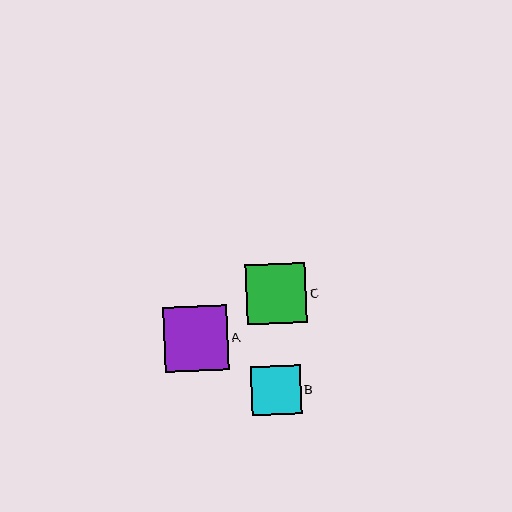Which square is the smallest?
Square B is the smallest with a size of approximately 50 pixels.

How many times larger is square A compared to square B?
Square A is approximately 1.3 times the size of square B.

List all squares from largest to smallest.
From largest to smallest: A, C, B.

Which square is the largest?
Square A is the largest with a size of approximately 65 pixels.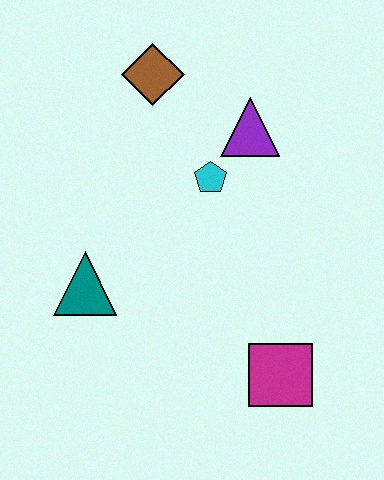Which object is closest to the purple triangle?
The cyan pentagon is closest to the purple triangle.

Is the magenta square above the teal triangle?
No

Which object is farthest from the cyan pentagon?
The magenta square is farthest from the cyan pentagon.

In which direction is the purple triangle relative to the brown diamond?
The purple triangle is to the right of the brown diamond.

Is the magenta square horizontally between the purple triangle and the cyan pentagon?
No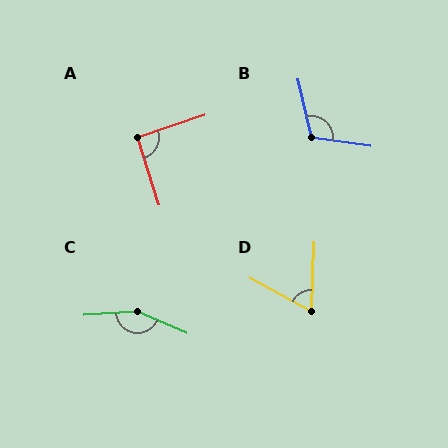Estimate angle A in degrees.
Approximately 91 degrees.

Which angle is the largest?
C, at approximately 152 degrees.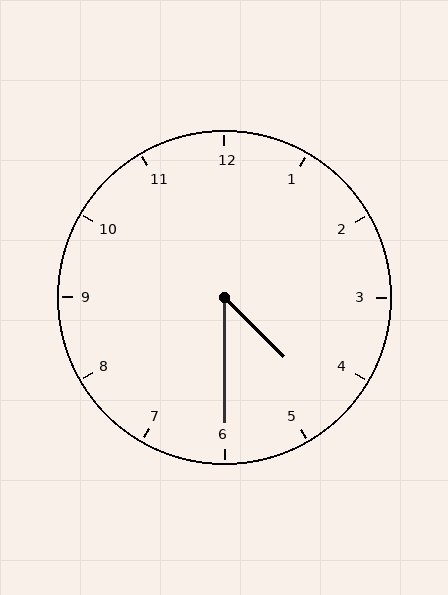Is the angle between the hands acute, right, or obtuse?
It is acute.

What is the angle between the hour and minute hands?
Approximately 45 degrees.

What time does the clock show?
4:30.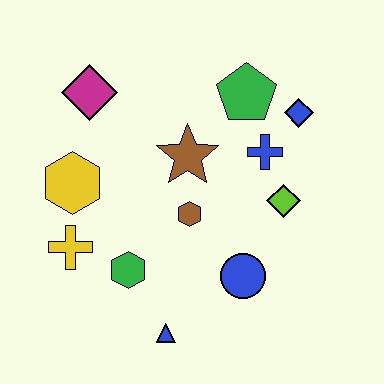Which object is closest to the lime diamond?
The blue cross is closest to the lime diamond.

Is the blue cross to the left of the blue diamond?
Yes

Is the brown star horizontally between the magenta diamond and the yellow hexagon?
No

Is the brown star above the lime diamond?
Yes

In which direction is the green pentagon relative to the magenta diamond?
The green pentagon is to the right of the magenta diamond.